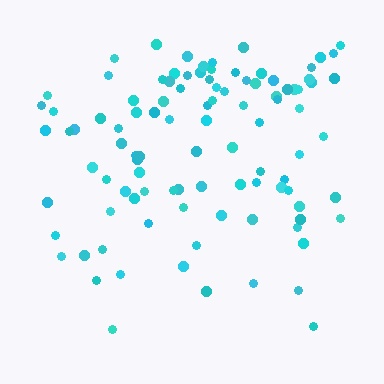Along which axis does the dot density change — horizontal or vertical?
Vertical.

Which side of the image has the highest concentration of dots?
The top.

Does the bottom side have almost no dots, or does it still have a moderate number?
Still a moderate number, just noticeably fewer than the top.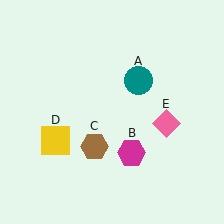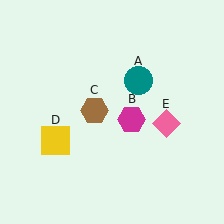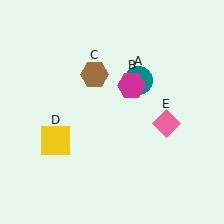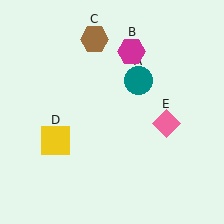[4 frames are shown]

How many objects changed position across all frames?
2 objects changed position: magenta hexagon (object B), brown hexagon (object C).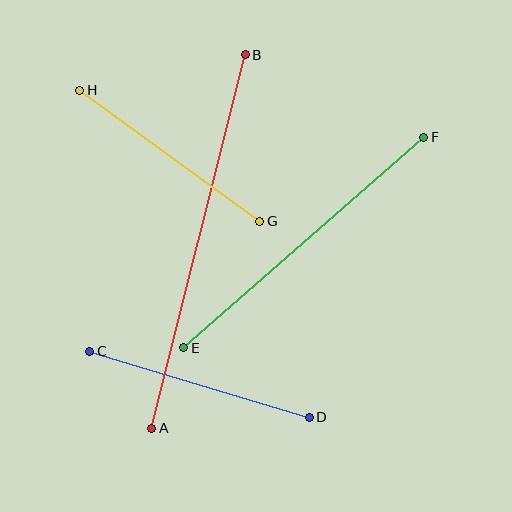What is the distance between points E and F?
The distance is approximately 319 pixels.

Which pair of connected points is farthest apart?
Points A and B are farthest apart.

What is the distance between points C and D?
The distance is approximately 229 pixels.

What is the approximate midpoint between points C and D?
The midpoint is at approximately (200, 384) pixels.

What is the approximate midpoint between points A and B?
The midpoint is at approximately (199, 242) pixels.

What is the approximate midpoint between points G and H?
The midpoint is at approximately (170, 156) pixels.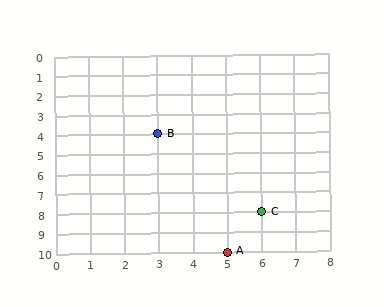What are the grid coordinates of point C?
Point C is at grid coordinates (6, 8).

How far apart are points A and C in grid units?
Points A and C are 1 column and 2 rows apart (about 2.2 grid units diagonally).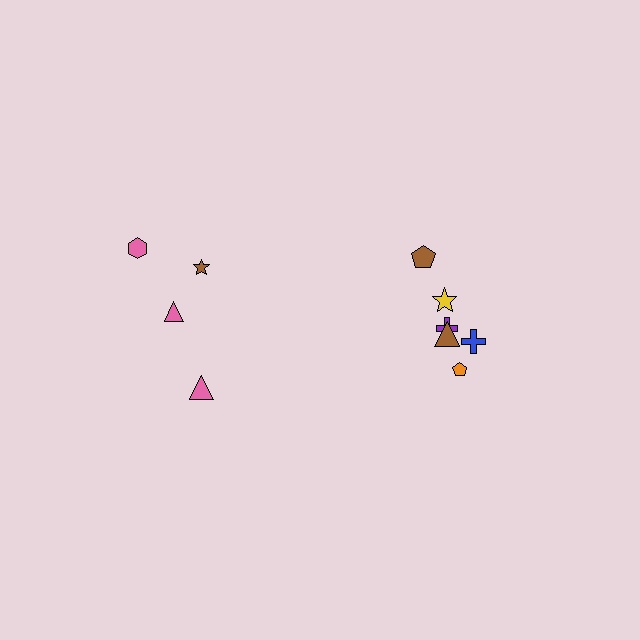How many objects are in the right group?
There are 6 objects.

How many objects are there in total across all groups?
There are 10 objects.